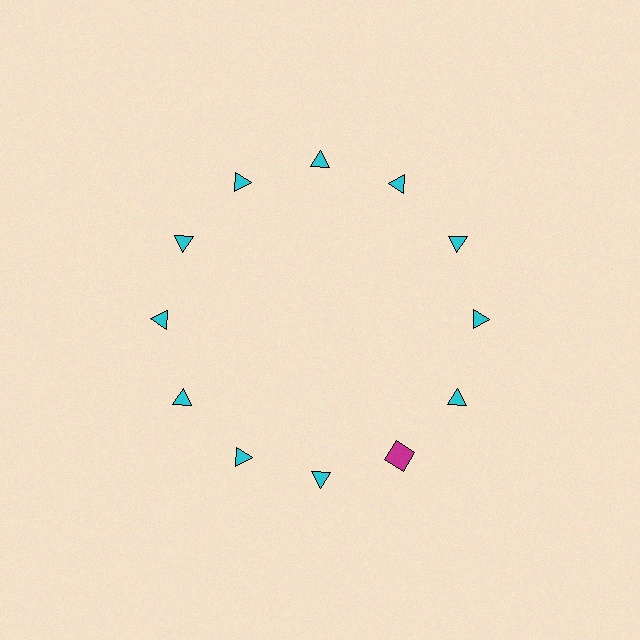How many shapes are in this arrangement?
There are 12 shapes arranged in a ring pattern.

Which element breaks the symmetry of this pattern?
The magenta square at roughly the 5 o'clock position breaks the symmetry. All other shapes are cyan triangles.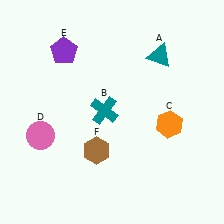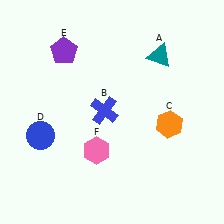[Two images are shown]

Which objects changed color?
B changed from teal to blue. D changed from pink to blue. F changed from brown to pink.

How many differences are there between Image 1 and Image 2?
There are 3 differences between the two images.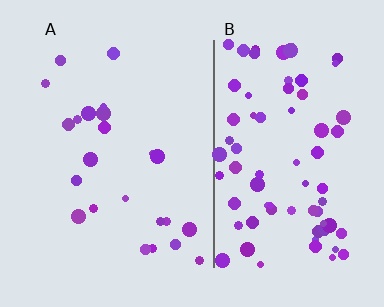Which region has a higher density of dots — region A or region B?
B (the right).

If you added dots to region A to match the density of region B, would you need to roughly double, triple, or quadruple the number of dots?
Approximately triple.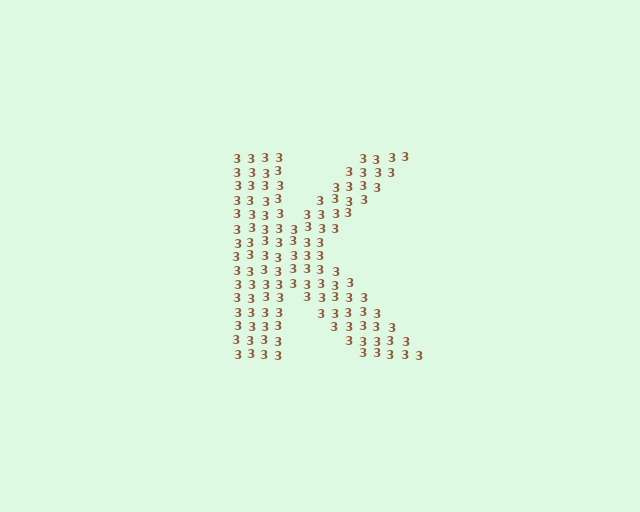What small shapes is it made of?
It is made of small digit 3's.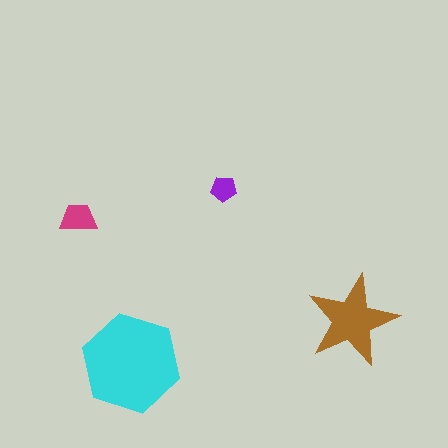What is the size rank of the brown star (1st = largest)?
2nd.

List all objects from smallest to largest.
The purple pentagon, the magenta trapezoid, the brown star, the cyan hexagon.